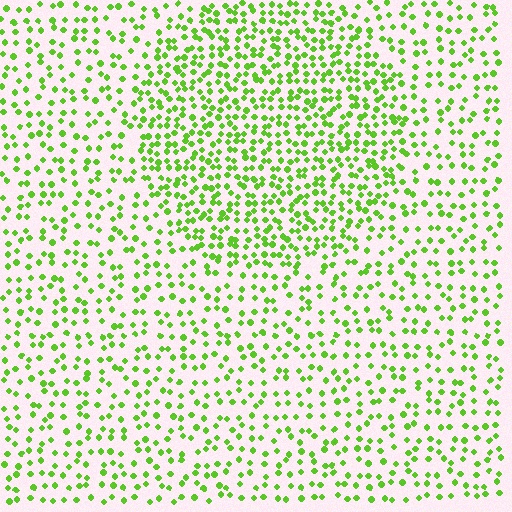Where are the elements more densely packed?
The elements are more densely packed inside the circle boundary.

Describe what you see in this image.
The image contains small lime elements arranged at two different densities. A circle-shaped region is visible where the elements are more densely packed than the surrounding area.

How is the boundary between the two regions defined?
The boundary is defined by a change in element density (approximately 1.8x ratio). All elements are the same color, size, and shape.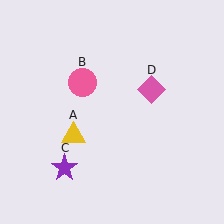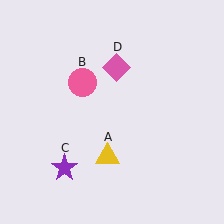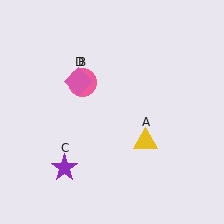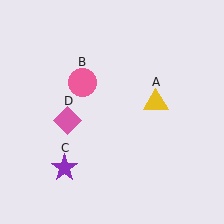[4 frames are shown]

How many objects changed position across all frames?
2 objects changed position: yellow triangle (object A), pink diamond (object D).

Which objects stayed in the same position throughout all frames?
Pink circle (object B) and purple star (object C) remained stationary.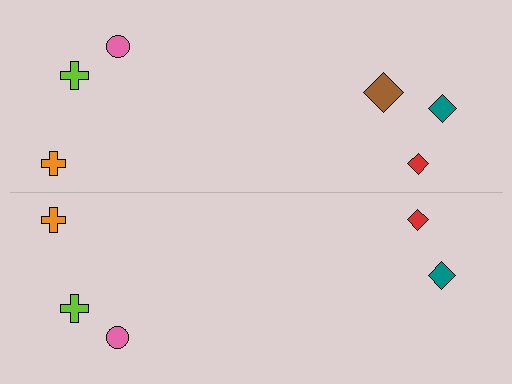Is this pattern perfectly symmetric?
No, the pattern is not perfectly symmetric. A brown diamond is missing from the bottom side.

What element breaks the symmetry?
A brown diamond is missing from the bottom side.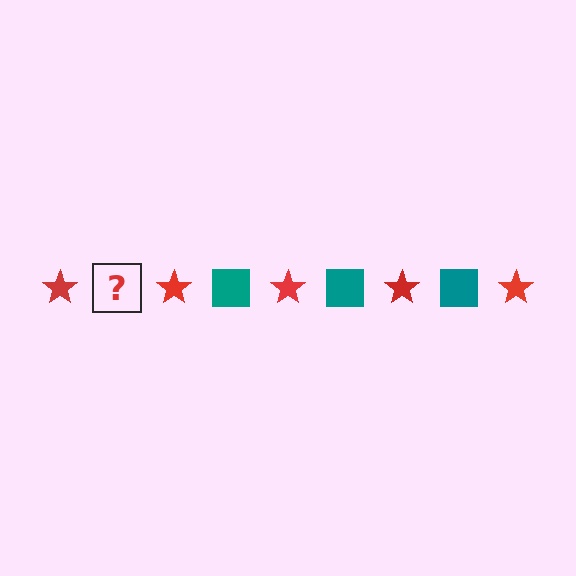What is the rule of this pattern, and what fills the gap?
The rule is that the pattern alternates between red star and teal square. The gap should be filled with a teal square.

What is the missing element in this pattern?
The missing element is a teal square.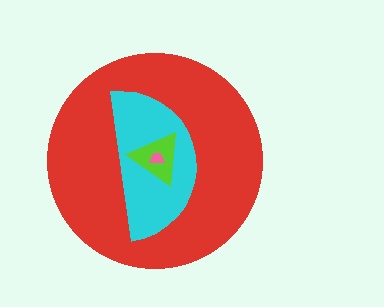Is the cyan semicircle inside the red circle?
Yes.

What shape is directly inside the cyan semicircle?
The lime triangle.